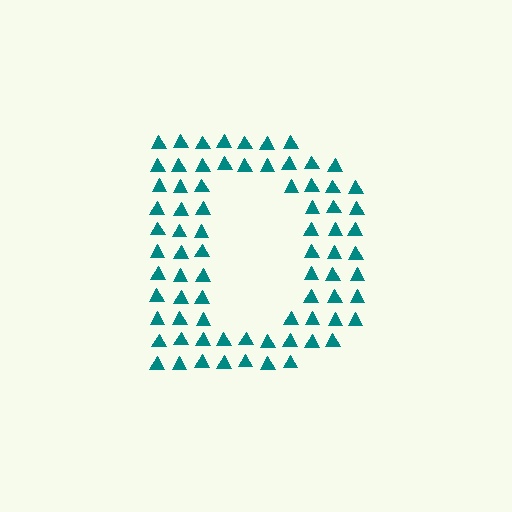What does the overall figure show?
The overall figure shows the letter D.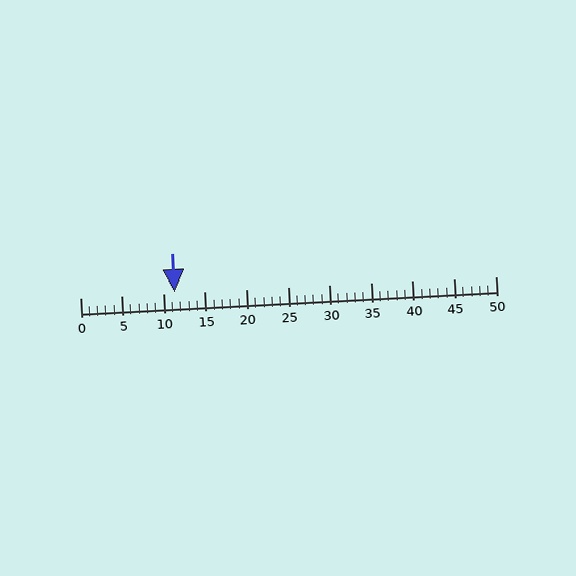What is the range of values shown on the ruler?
The ruler shows values from 0 to 50.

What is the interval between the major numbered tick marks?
The major tick marks are spaced 5 units apart.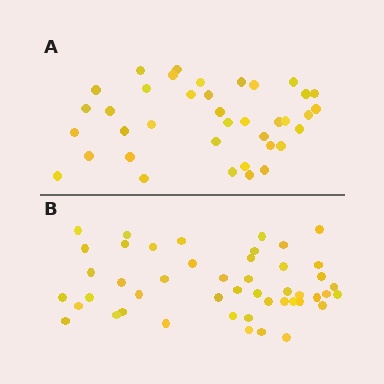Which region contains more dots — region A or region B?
Region B (the bottom region) has more dots.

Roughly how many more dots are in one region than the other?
Region B has roughly 8 or so more dots than region A.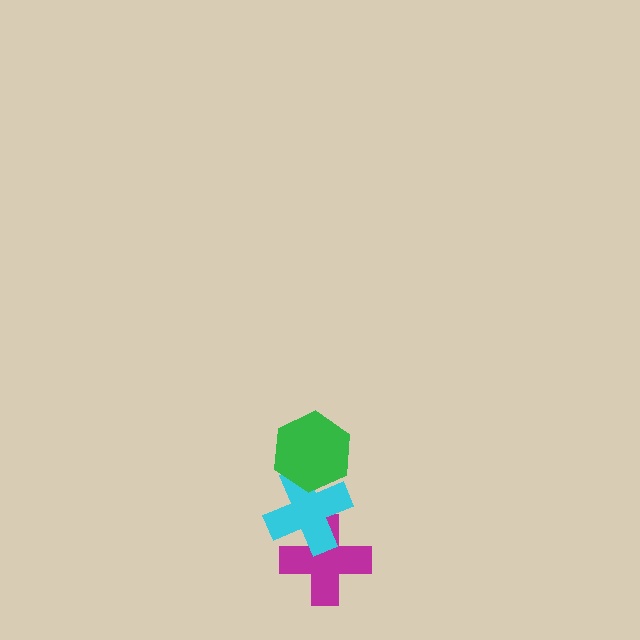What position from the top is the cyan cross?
The cyan cross is 2nd from the top.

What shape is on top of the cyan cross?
The green hexagon is on top of the cyan cross.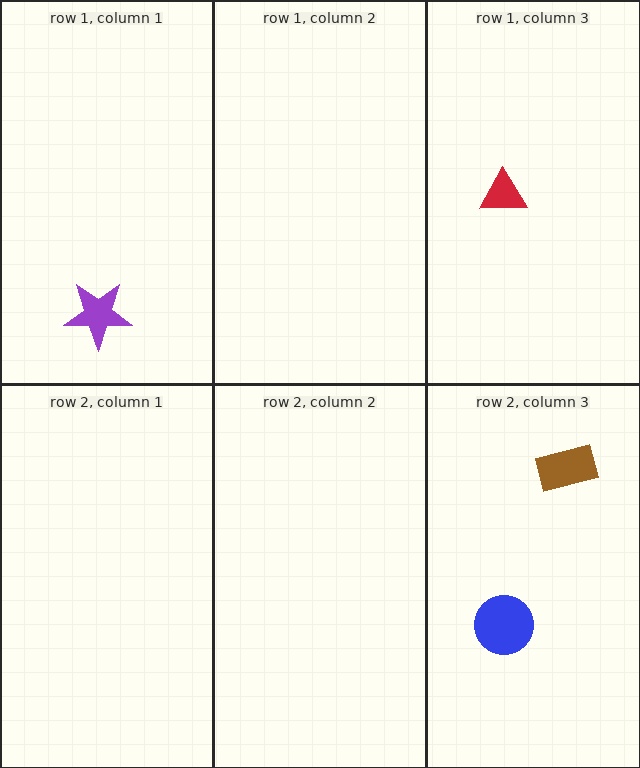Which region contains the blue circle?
The row 2, column 3 region.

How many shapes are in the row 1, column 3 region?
1.